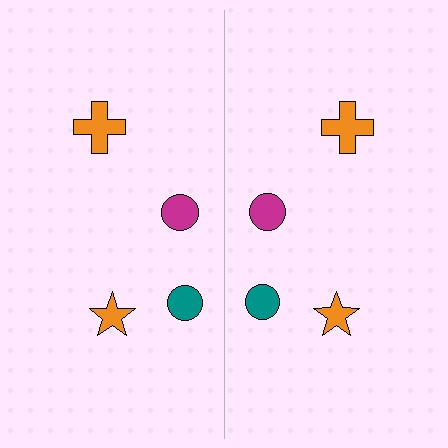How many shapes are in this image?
There are 8 shapes in this image.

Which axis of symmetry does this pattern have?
The pattern has a vertical axis of symmetry running through the center of the image.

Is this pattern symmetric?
Yes, this pattern has bilateral (reflection) symmetry.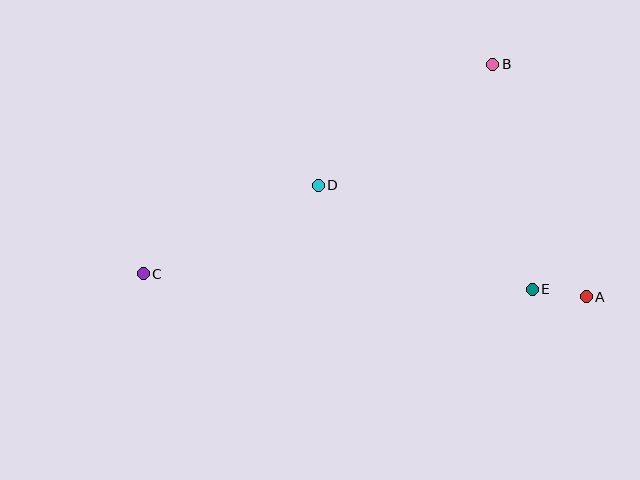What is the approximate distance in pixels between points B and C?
The distance between B and C is approximately 408 pixels.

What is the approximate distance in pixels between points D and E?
The distance between D and E is approximately 238 pixels.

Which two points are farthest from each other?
Points A and C are farthest from each other.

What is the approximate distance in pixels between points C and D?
The distance between C and D is approximately 196 pixels.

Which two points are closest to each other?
Points A and E are closest to each other.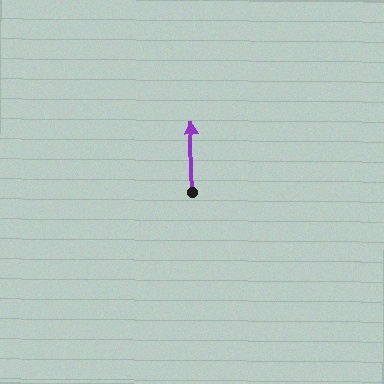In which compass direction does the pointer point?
North.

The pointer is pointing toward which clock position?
Roughly 12 o'clock.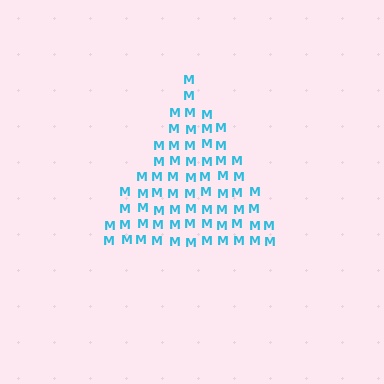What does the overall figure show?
The overall figure shows a triangle.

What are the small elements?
The small elements are letter M's.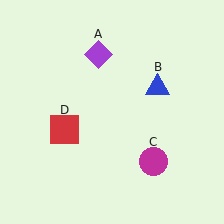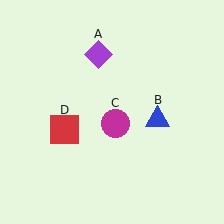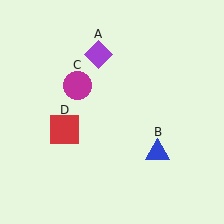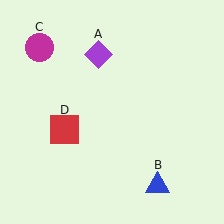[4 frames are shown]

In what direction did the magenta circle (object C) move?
The magenta circle (object C) moved up and to the left.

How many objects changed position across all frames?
2 objects changed position: blue triangle (object B), magenta circle (object C).